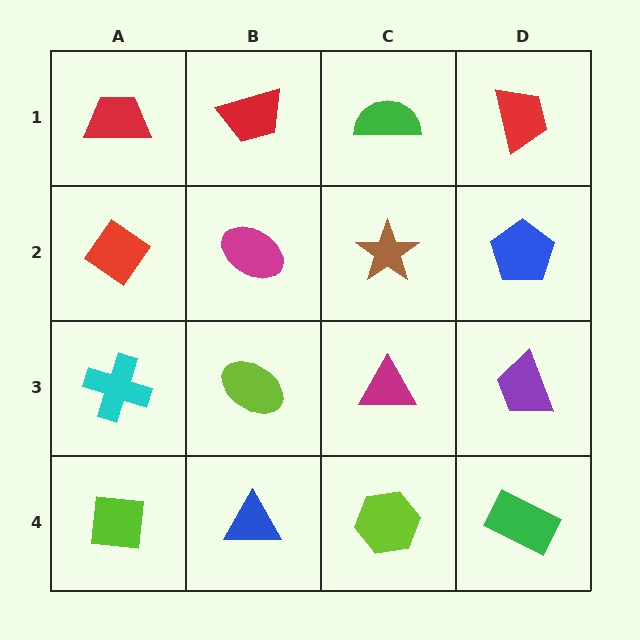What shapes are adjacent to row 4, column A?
A cyan cross (row 3, column A), a blue triangle (row 4, column B).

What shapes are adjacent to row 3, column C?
A brown star (row 2, column C), a lime hexagon (row 4, column C), a lime ellipse (row 3, column B), a purple trapezoid (row 3, column D).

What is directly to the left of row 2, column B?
A red diamond.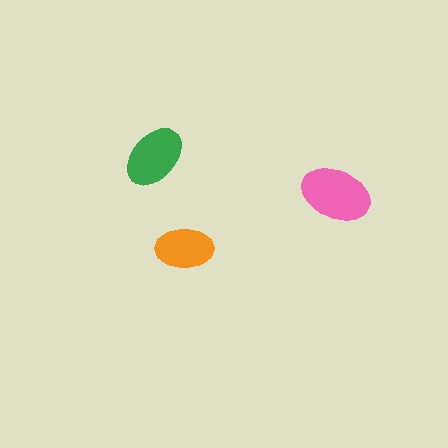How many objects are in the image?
There are 3 objects in the image.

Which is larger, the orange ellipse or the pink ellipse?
The pink one.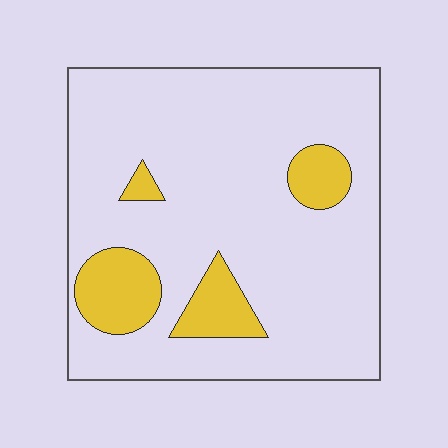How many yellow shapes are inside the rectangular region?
4.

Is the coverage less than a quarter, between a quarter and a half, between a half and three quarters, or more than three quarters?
Less than a quarter.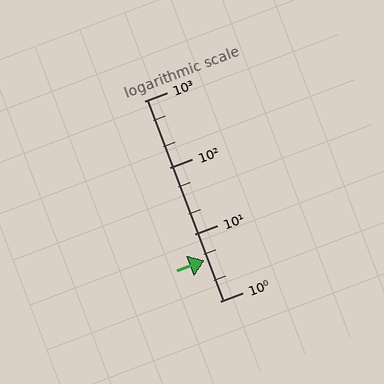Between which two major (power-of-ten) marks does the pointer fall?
The pointer is between 1 and 10.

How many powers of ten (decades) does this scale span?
The scale spans 3 decades, from 1 to 1000.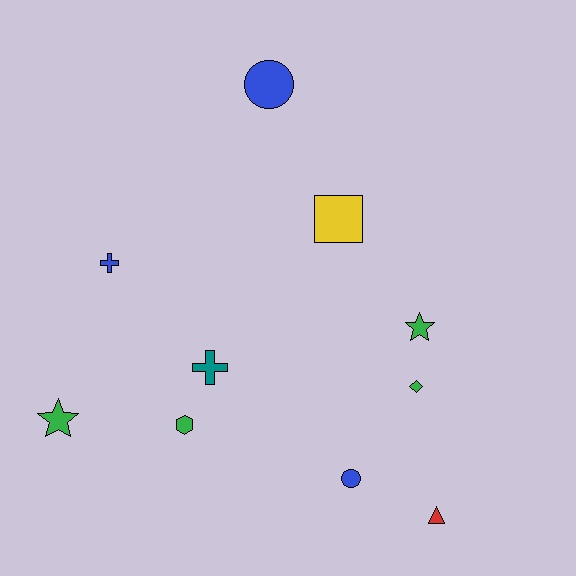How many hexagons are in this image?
There is 1 hexagon.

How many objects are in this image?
There are 10 objects.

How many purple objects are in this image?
There are no purple objects.